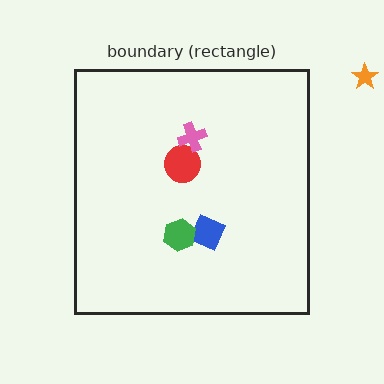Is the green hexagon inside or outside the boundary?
Inside.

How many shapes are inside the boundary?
4 inside, 1 outside.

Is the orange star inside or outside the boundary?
Outside.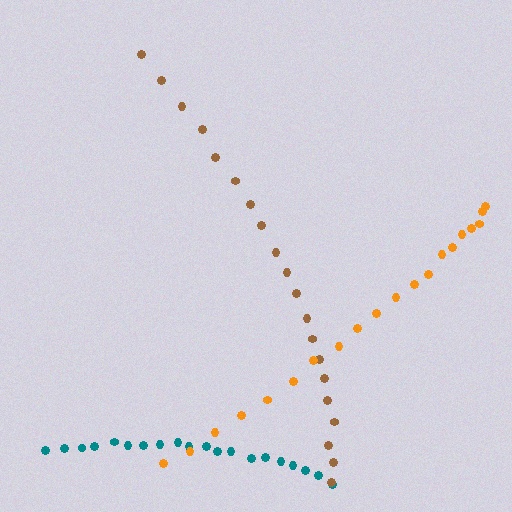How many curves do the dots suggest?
There are 3 distinct paths.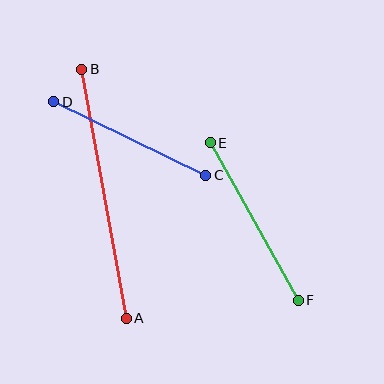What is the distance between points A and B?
The distance is approximately 253 pixels.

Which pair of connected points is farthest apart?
Points A and B are farthest apart.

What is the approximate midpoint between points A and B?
The midpoint is at approximately (104, 194) pixels.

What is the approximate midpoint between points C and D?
The midpoint is at approximately (130, 139) pixels.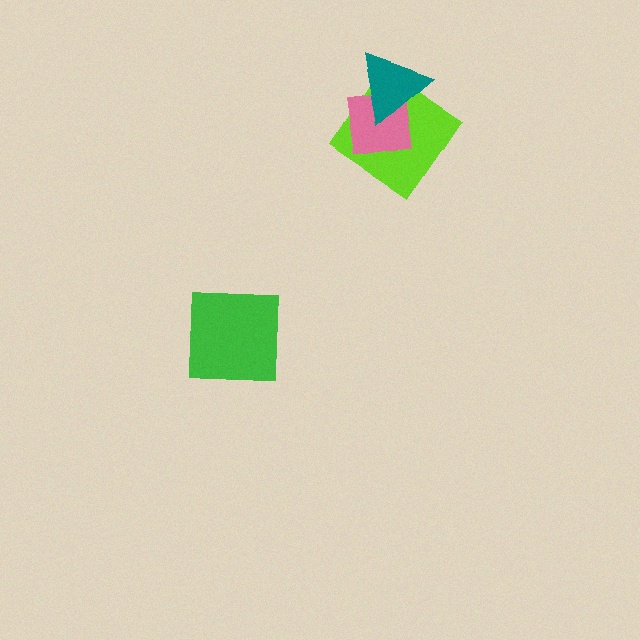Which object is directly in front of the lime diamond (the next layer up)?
The pink square is directly in front of the lime diamond.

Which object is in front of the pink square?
The teal triangle is in front of the pink square.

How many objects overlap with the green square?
0 objects overlap with the green square.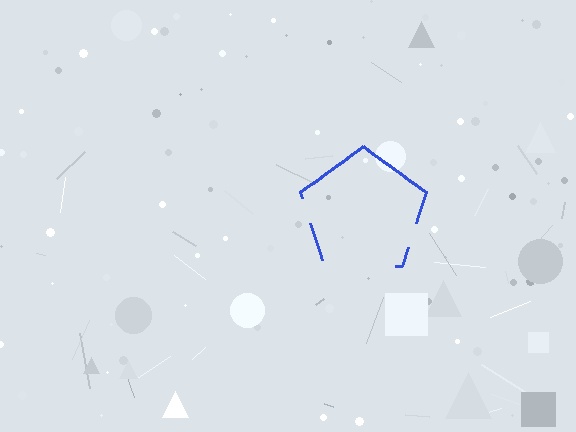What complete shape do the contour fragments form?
The contour fragments form a pentagon.